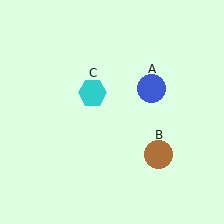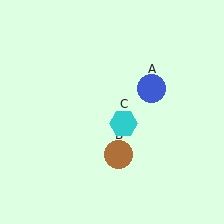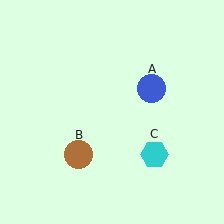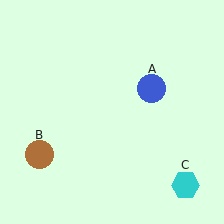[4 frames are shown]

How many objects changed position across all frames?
2 objects changed position: brown circle (object B), cyan hexagon (object C).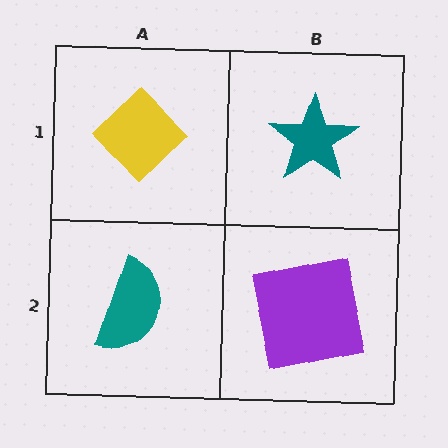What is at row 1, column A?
A yellow diamond.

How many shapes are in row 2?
2 shapes.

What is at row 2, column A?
A teal semicircle.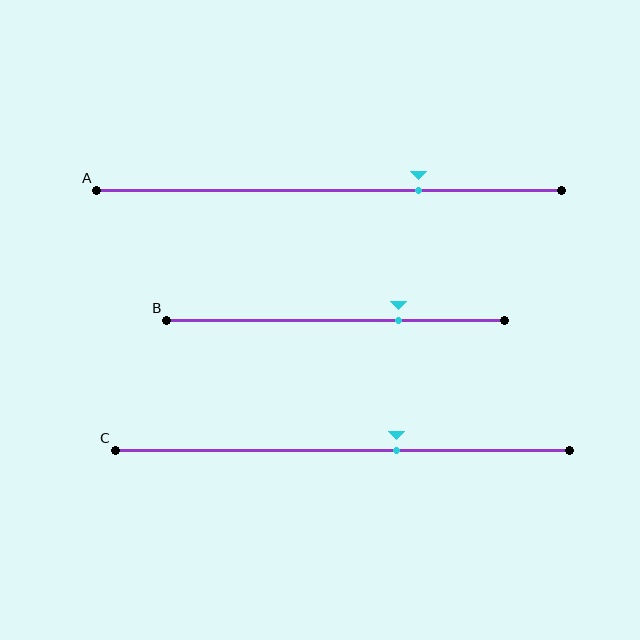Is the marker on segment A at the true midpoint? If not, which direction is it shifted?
No, the marker on segment A is shifted to the right by about 19% of the segment length.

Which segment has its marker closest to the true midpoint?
Segment C has its marker closest to the true midpoint.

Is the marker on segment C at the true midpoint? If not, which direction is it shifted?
No, the marker on segment C is shifted to the right by about 12% of the segment length.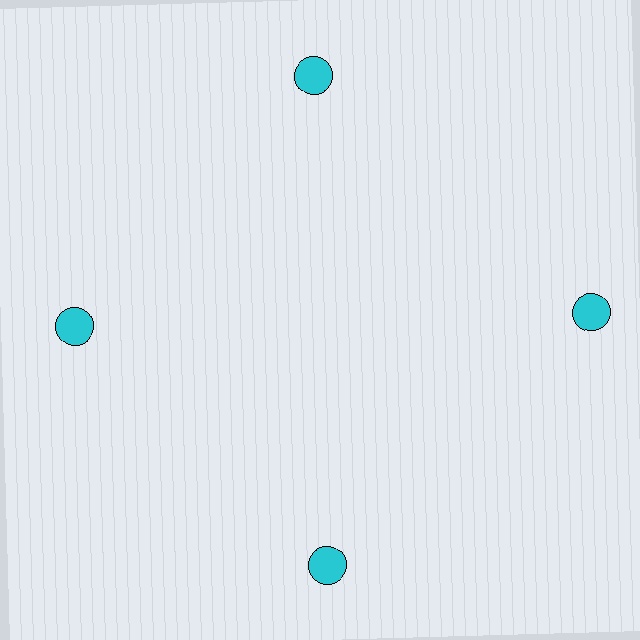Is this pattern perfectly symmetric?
No. The 4 cyan circles are arranged in a ring, but one element near the 3 o'clock position is pushed outward from the center, breaking the 4-fold rotational symmetry.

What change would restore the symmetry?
The symmetry would be restored by moving it inward, back onto the ring so that all 4 circles sit at equal angles and equal distance from the center.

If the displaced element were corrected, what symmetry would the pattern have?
It would have 4-fold rotational symmetry — the pattern would map onto itself every 90 degrees.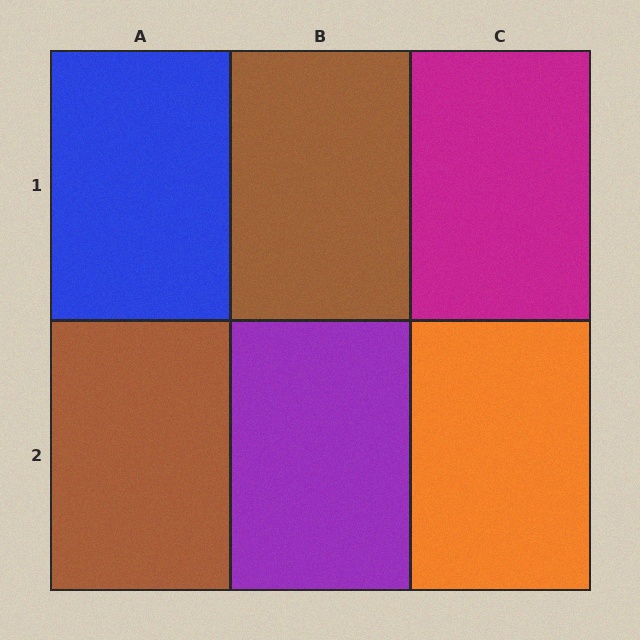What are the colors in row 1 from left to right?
Blue, brown, magenta.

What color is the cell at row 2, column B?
Purple.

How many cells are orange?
1 cell is orange.